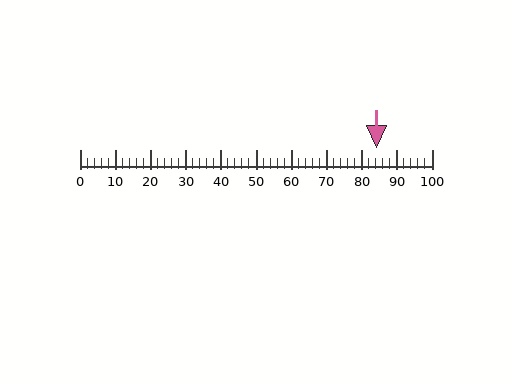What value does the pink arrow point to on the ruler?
The pink arrow points to approximately 84.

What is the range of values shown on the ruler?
The ruler shows values from 0 to 100.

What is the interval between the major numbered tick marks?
The major tick marks are spaced 10 units apart.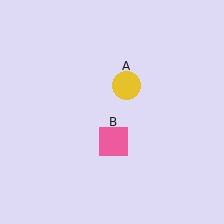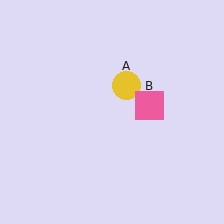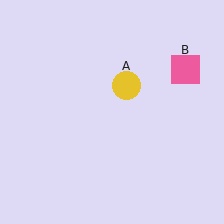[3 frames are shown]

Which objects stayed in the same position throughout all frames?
Yellow circle (object A) remained stationary.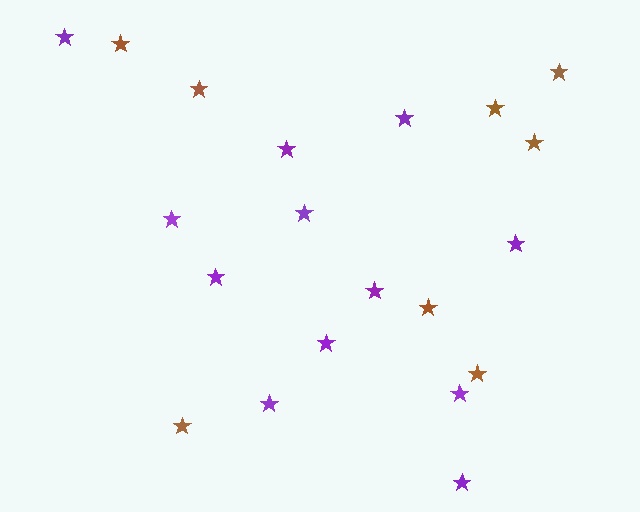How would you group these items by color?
There are 2 groups: one group of brown stars (8) and one group of purple stars (12).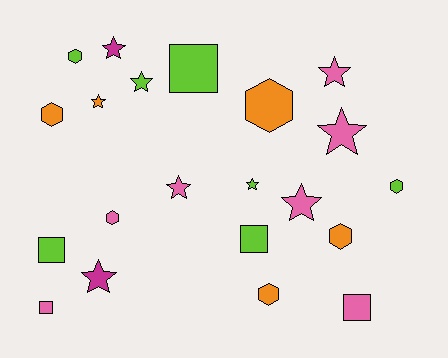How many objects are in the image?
There are 21 objects.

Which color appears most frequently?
Lime, with 7 objects.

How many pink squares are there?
There are 2 pink squares.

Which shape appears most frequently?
Star, with 9 objects.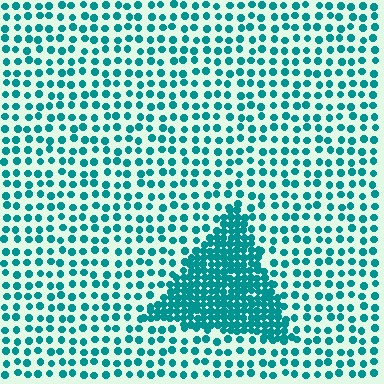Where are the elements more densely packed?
The elements are more densely packed inside the triangle boundary.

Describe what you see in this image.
The image contains small teal elements arranged at two different densities. A triangle-shaped region is visible where the elements are more densely packed than the surrounding area.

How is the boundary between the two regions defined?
The boundary is defined by a change in element density (approximately 2.8x ratio). All elements are the same color, size, and shape.